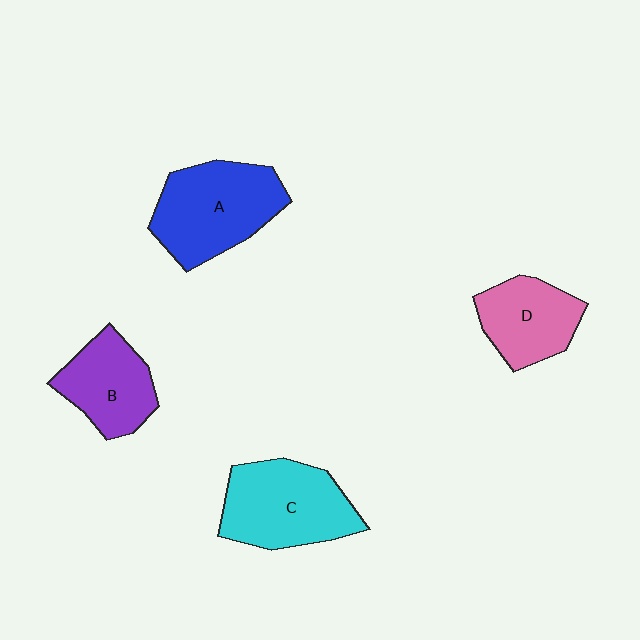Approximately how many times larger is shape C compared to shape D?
Approximately 1.4 times.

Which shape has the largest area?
Shape A (blue).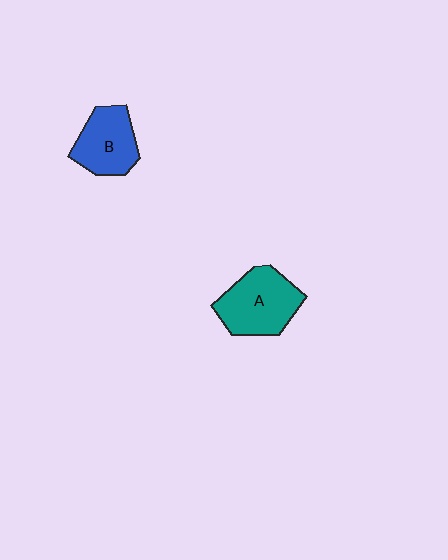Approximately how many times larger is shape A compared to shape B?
Approximately 1.2 times.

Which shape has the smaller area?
Shape B (blue).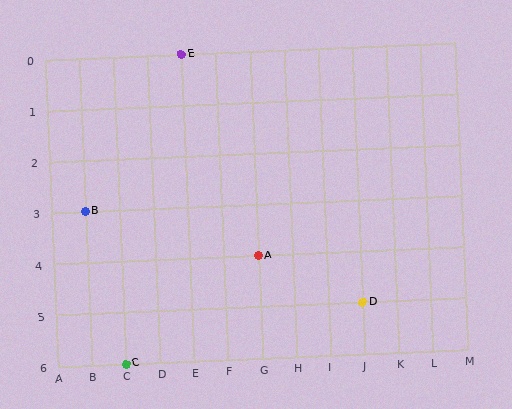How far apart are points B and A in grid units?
Points B and A are 5 columns and 1 row apart (about 5.1 grid units diagonally).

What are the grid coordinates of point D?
Point D is at grid coordinates (J, 5).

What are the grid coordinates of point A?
Point A is at grid coordinates (G, 4).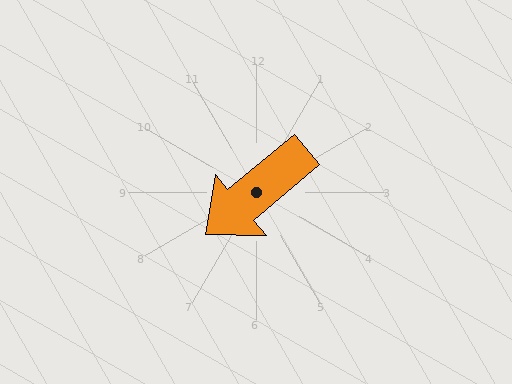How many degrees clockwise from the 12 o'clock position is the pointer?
Approximately 230 degrees.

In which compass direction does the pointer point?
Southwest.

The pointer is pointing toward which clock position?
Roughly 8 o'clock.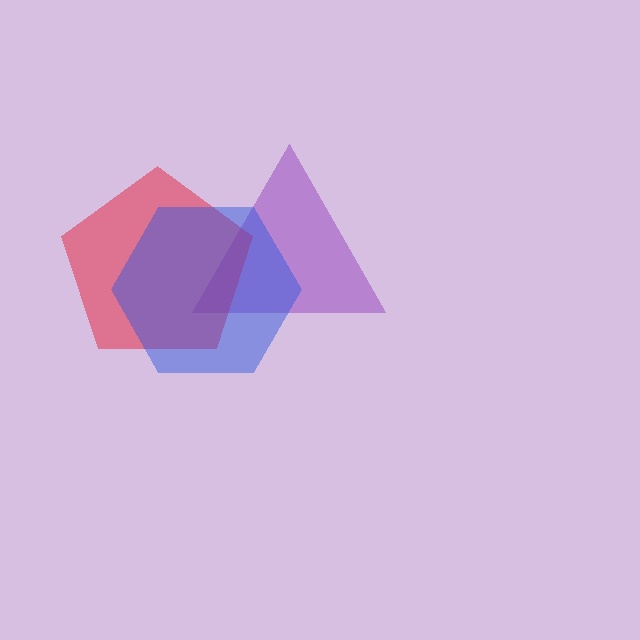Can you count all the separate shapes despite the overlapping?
Yes, there are 3 separate shapes.